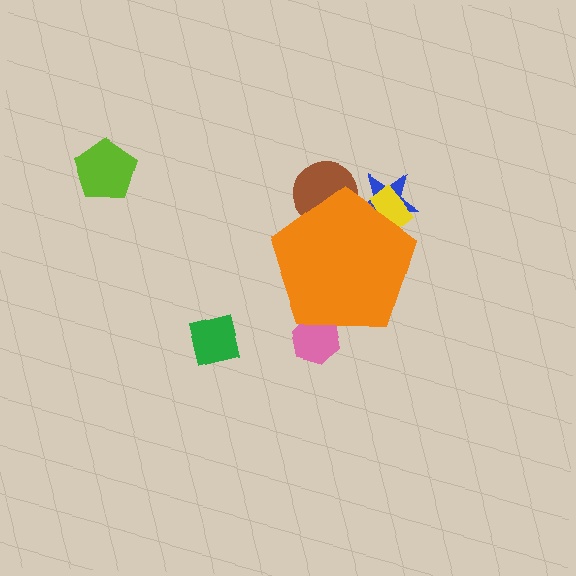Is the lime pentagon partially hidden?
No, the lime pentagon is fully visible.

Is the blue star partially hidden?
Yes, the blue star is partially hidden behind the orange pentagon.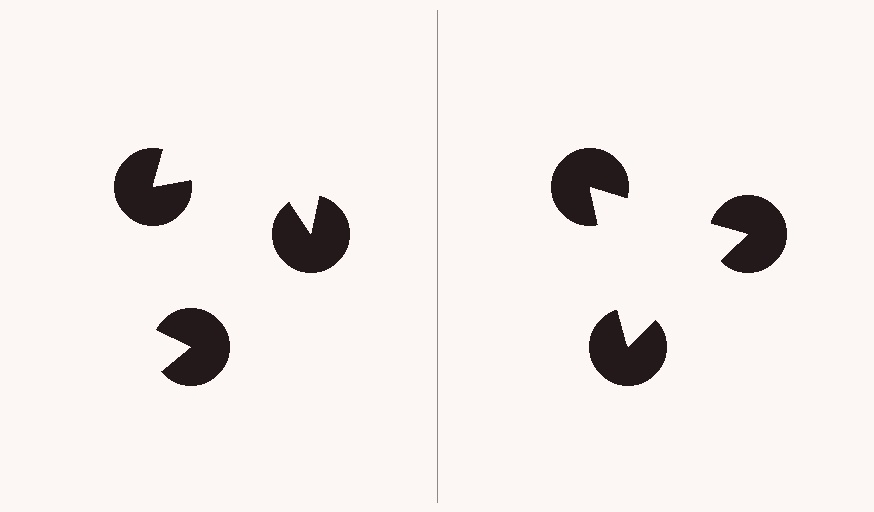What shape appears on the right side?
An illusory triangle.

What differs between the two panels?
The pac-man discs are positioned identically on both sides; only the wedge orientations differ. On the right they align to a triangle; on the left they are misaligned.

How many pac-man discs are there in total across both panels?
6 — 3 on each side.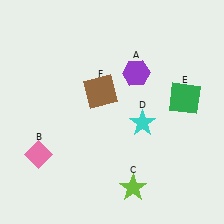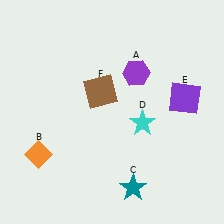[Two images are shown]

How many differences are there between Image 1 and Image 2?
There are 3 differences between the two images.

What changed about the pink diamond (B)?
In Image 1, B is pink. In Image 2, it changed to orange.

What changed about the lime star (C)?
In Image 1, C is lime. In Image 2, it changed to teal.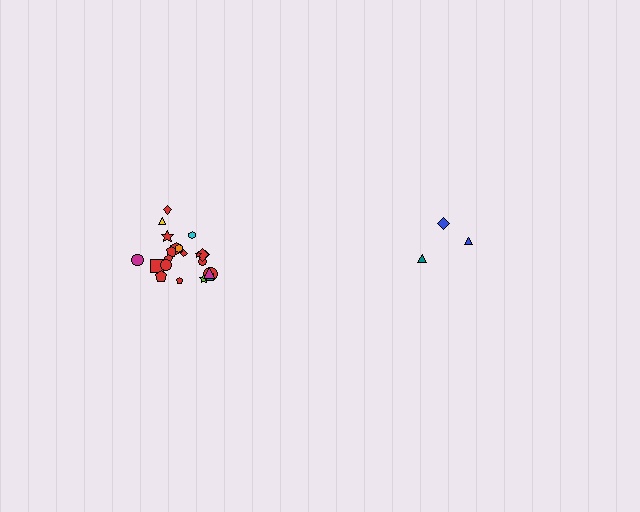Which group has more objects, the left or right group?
The left group.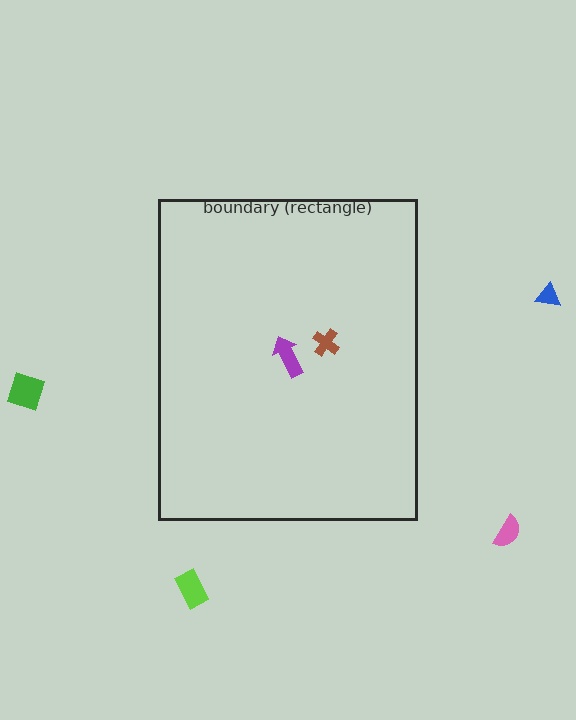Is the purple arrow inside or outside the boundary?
Inside.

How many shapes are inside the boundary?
2 inside, 4 outside.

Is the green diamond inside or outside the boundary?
Outside.